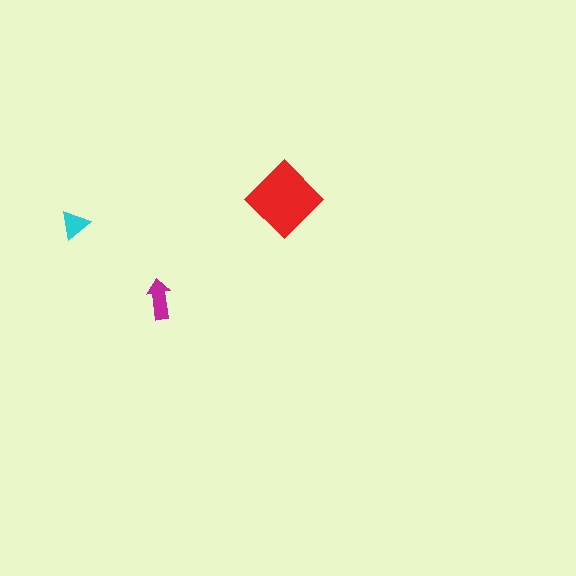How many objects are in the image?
There are 3 objects in the image.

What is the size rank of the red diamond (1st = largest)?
1st.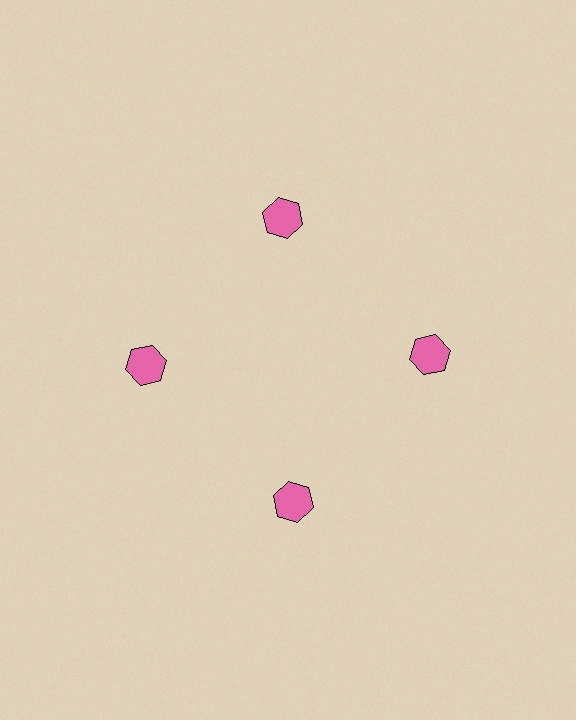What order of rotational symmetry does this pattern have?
This pattern has 4-fold rotational symmetry.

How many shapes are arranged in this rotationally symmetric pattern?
There are 4 shapes, arranged in 4 groups of 1.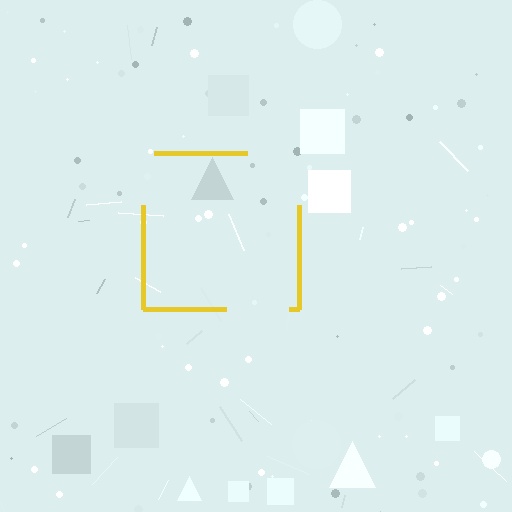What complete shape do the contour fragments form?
The contour fragments form a square.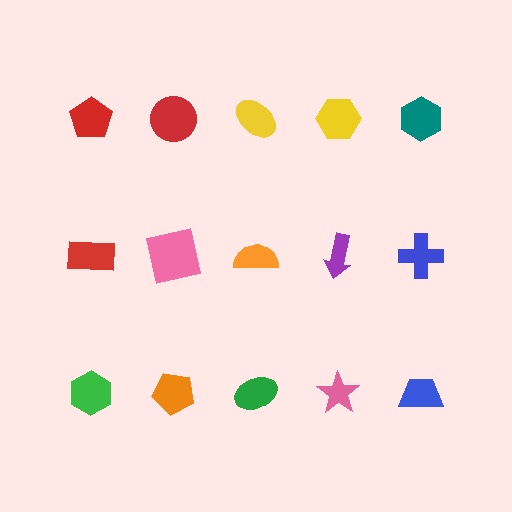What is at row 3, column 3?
A green ellipse.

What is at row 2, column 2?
A pink square.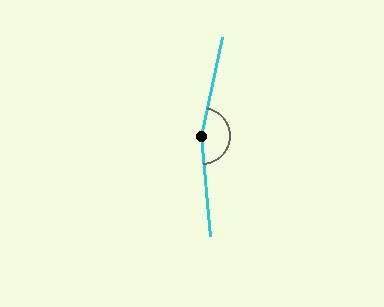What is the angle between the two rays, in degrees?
Approximately 163 degrees.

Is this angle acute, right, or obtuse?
It is obtuse.